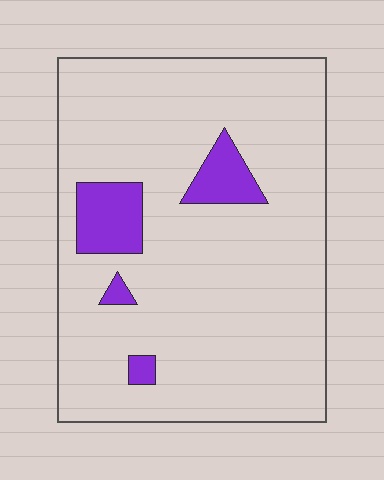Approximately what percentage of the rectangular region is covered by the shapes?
Approximately 10%.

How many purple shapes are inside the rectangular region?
4.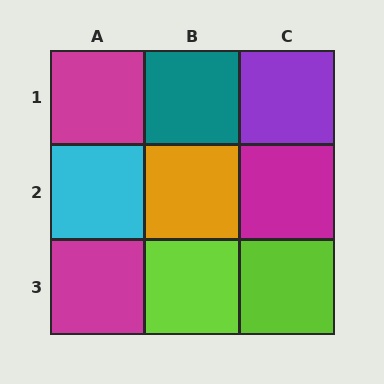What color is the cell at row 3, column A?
Magenta.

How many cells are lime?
2 cells are lime.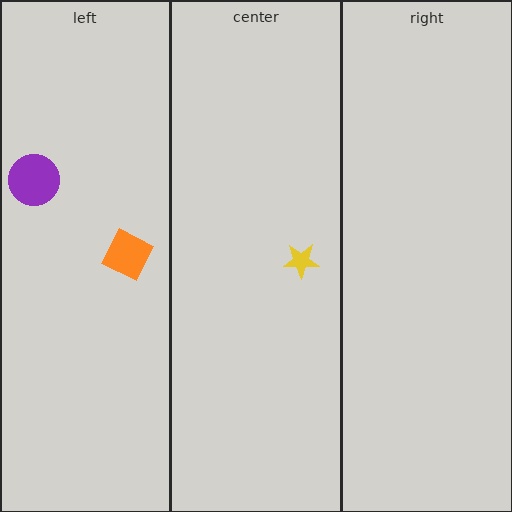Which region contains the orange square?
The left region.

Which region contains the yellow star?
The center region.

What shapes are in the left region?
The purple circle, the orange square.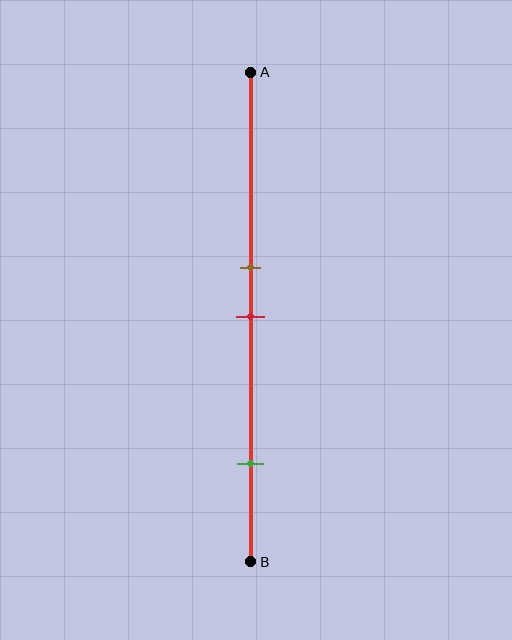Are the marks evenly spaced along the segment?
No, the marks are not evenly spaced.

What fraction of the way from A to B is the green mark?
The green mark is approximately 80% (0.8) of the way from A to B.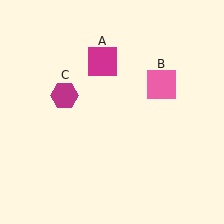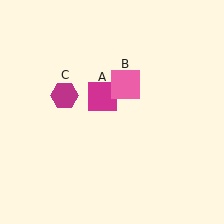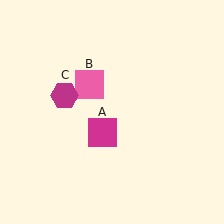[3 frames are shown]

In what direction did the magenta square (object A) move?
The magenta square (object A) moved down.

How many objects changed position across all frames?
2 objects changed position: magenta square (object A), pink square (object B).